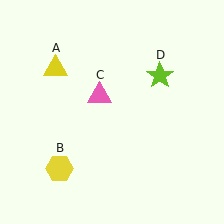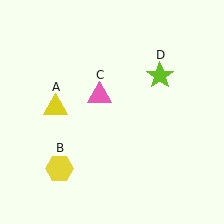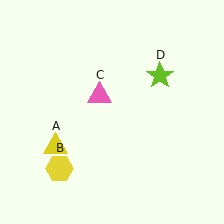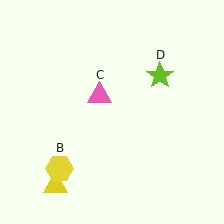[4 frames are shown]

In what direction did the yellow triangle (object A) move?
The yellow triangle (object A) moved down.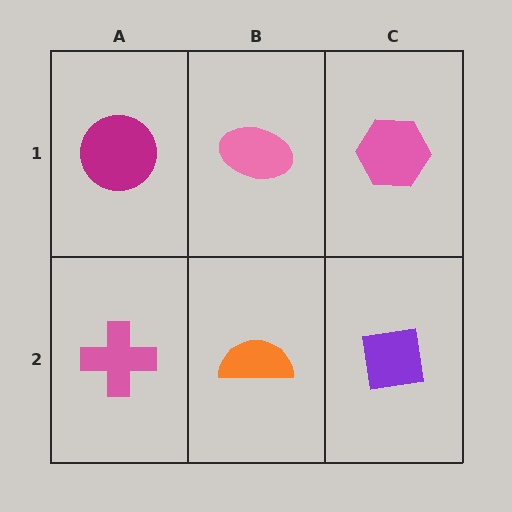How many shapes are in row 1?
3 shapes.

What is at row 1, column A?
A magenta circle.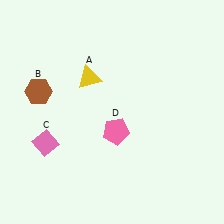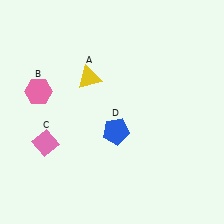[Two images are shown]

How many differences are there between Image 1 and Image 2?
There are 2 differences between the two images.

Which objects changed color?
B changed from brown to pink. D changed from pink to blue.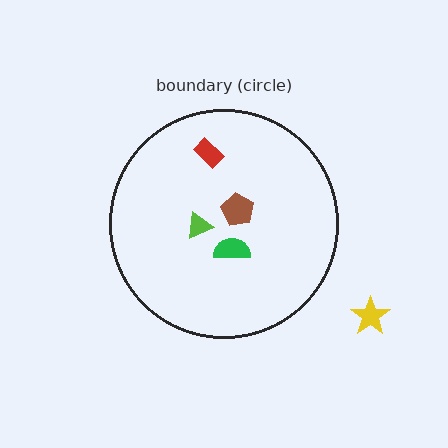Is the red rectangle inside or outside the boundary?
Inside.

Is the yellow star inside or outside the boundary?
Outside.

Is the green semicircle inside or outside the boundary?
Inside.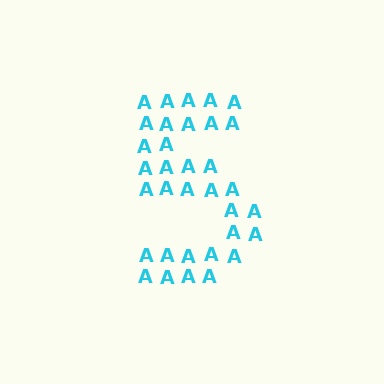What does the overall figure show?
The overall figure shows the digit 5.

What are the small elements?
The small elements are letter A's.